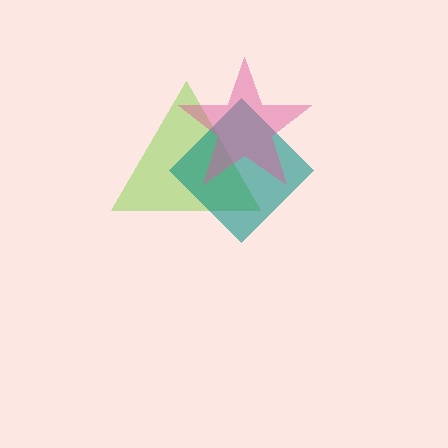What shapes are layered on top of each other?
The layered shapes are: a lime triangle, a teal diamond, a pink star.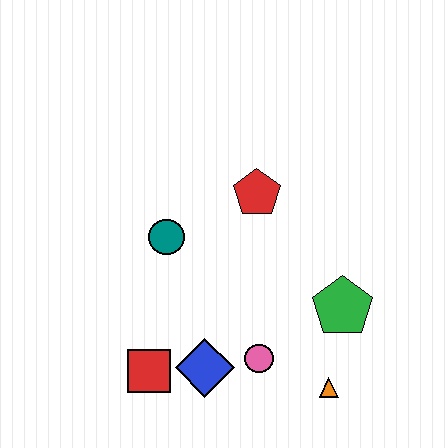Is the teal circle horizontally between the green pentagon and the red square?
Yes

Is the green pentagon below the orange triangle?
No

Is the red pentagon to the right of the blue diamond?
Yes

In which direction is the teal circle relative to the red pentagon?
The teal circle is to the left of the red pentagon.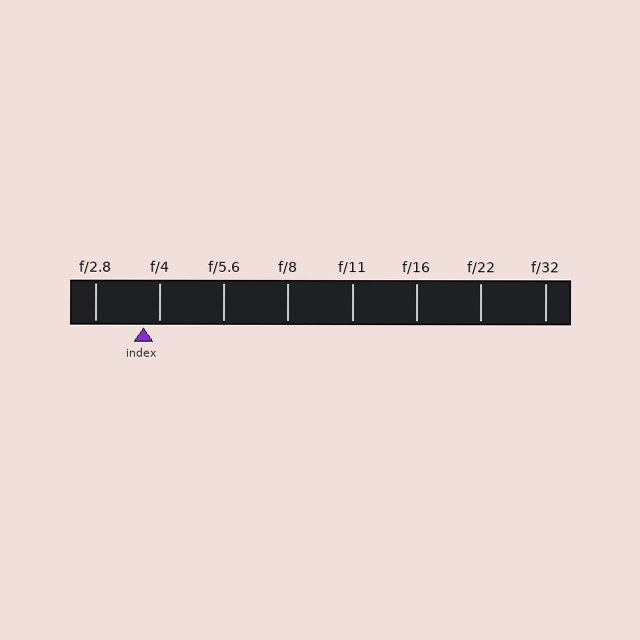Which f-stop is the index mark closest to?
The index mark is closest to f/4.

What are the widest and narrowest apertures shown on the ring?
The widest aperture shown is f/2.8 and the narrowest is f/32.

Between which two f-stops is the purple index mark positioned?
The index mark is between f/2.8 and f/4.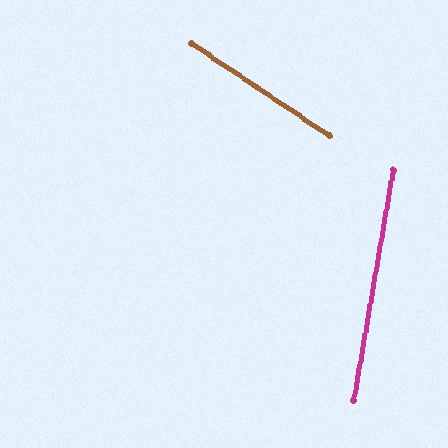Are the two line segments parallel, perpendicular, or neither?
Neither parallel nor perpendicular — they differ by about 66°.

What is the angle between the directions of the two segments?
Approximately 66 degrees.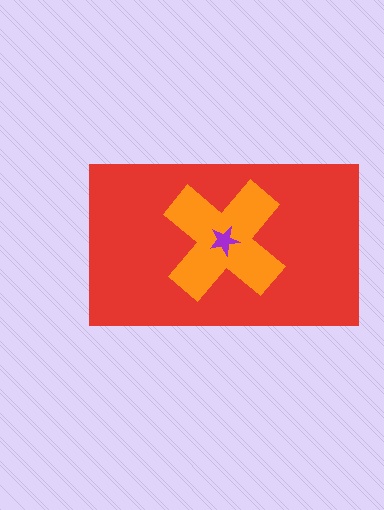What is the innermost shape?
The purple star.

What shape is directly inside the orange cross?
The purple star.